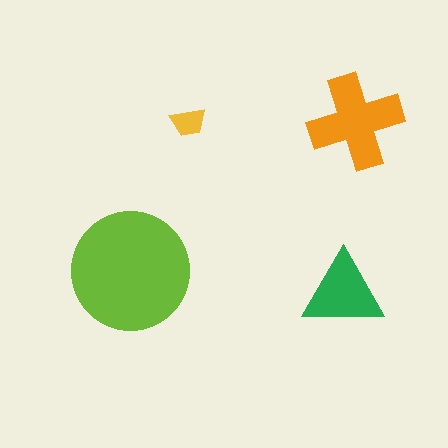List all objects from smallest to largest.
The yellow trapezoid, the green triangle, the orange cross, the lime circle.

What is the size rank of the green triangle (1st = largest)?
3rd.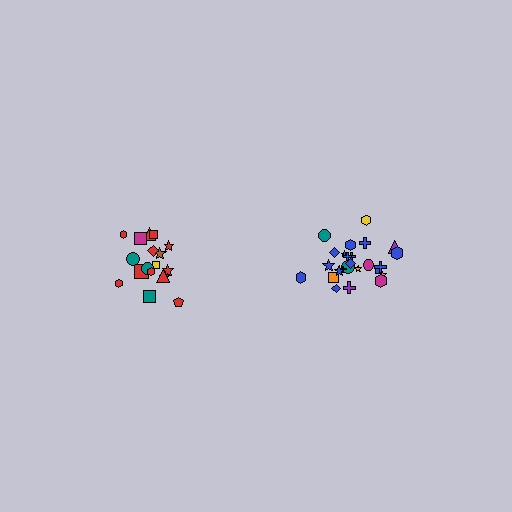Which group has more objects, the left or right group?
The right group.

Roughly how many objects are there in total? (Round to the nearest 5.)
Roughly 45 objects in total.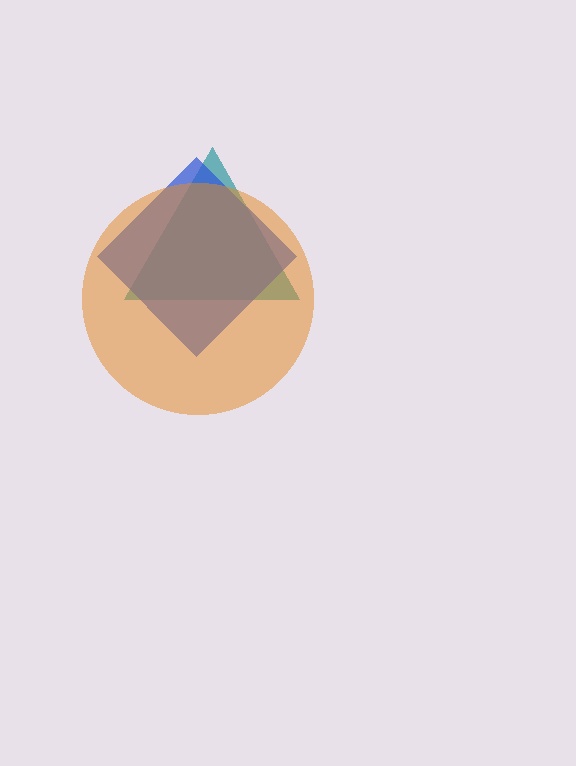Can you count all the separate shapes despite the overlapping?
Yes, there are 3 separate shapes.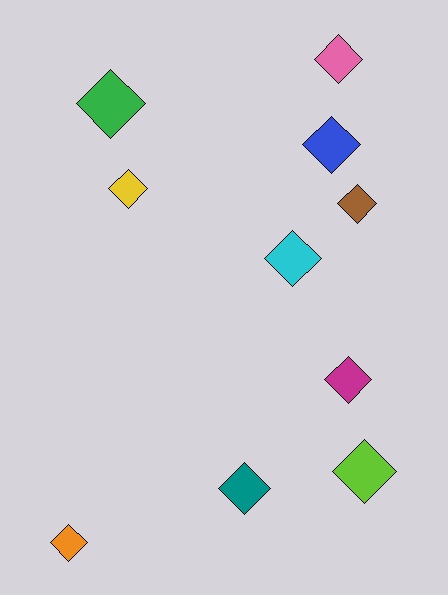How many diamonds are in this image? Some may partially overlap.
There are 10 diamonds.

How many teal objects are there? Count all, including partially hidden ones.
There is 1 teal object.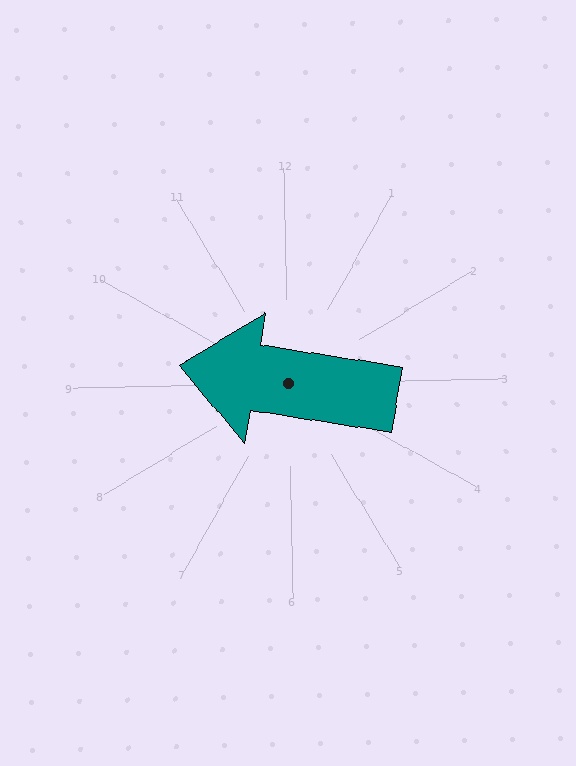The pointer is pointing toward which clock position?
Roughly 9 o'clock.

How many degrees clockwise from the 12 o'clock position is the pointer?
Approximately 280 degrees.